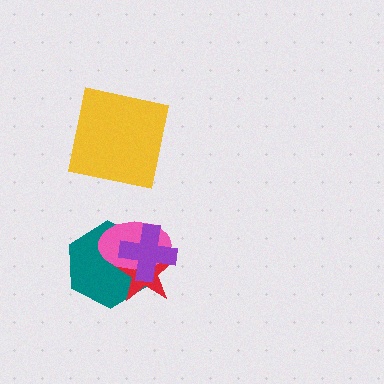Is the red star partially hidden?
Yes, it is partially covered by another shape.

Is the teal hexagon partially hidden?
Yes, it is partially covered by another shape.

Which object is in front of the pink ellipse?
The purple cross is in front of the pink ellipse.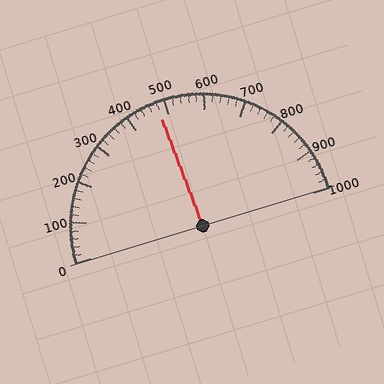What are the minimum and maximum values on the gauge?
The gauge ranges from 0 to 1000.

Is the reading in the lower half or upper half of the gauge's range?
The reading is in the lower half of the range (0 to 1000).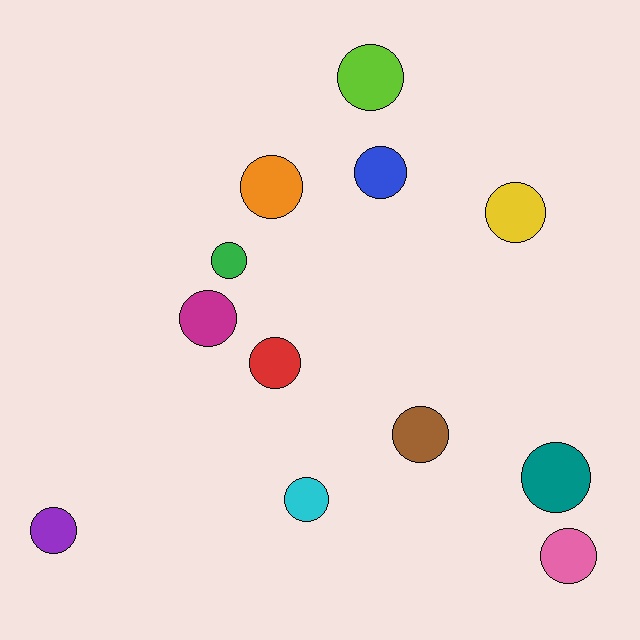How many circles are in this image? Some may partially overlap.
There are 12 circles.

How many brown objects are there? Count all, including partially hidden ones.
There is 1 brown object.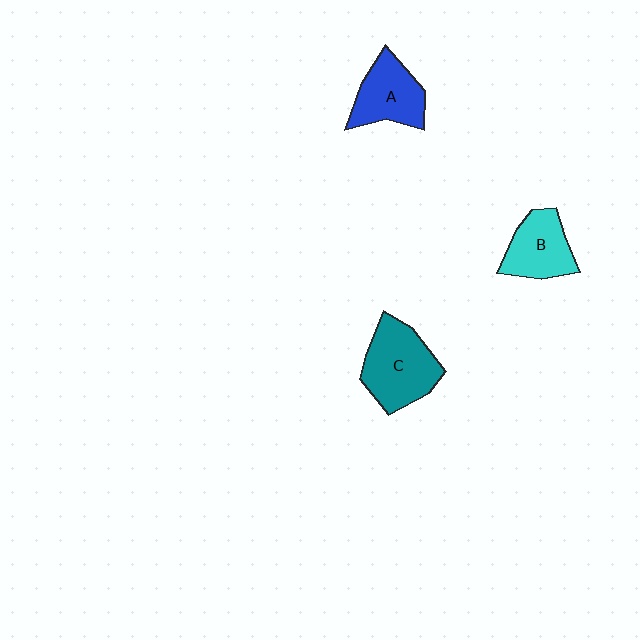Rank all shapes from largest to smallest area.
From largest to smallest: C (teal), A (blue), B (cyan).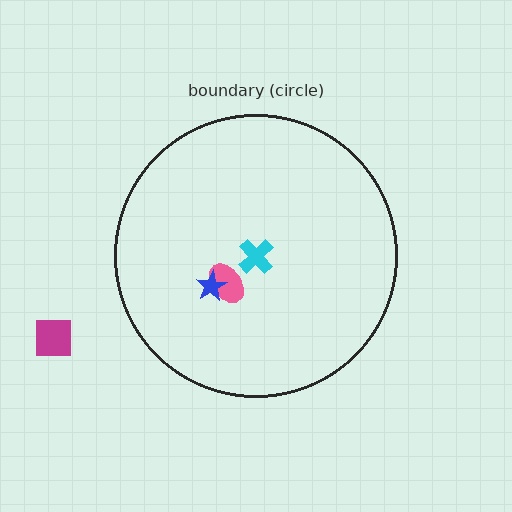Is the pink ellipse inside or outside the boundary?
Inside.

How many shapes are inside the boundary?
3 inside, 1 outside.